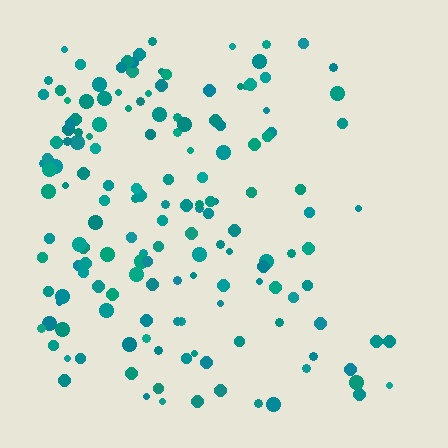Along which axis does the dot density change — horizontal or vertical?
Horizontal.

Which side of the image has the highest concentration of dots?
The left.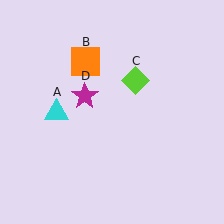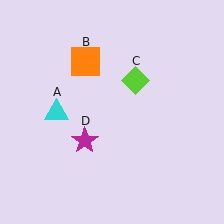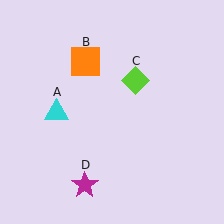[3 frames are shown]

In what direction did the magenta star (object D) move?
The magenta star (object D) moved down.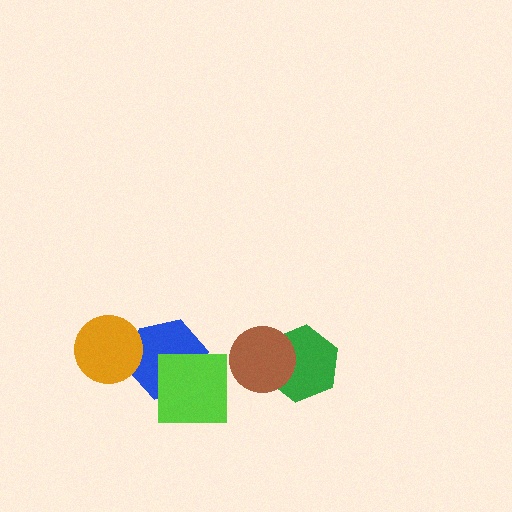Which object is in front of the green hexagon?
The brown circle is in front of the green hexagon.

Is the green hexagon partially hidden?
Yes, it is partially covered by another shape.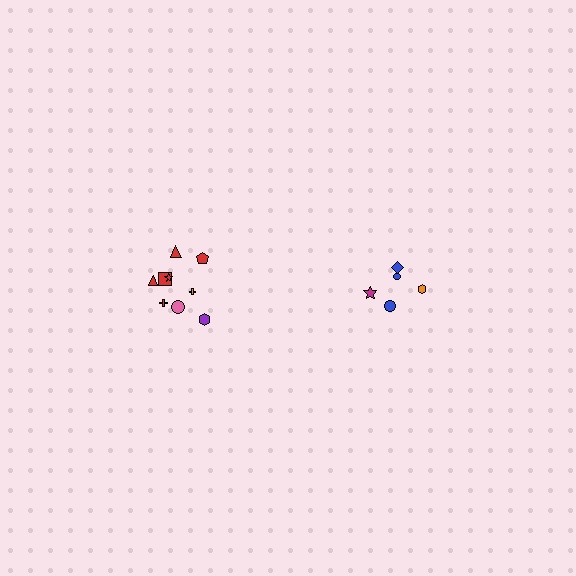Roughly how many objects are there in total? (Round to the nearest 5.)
Roughly 15 objects in total.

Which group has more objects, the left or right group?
The left group.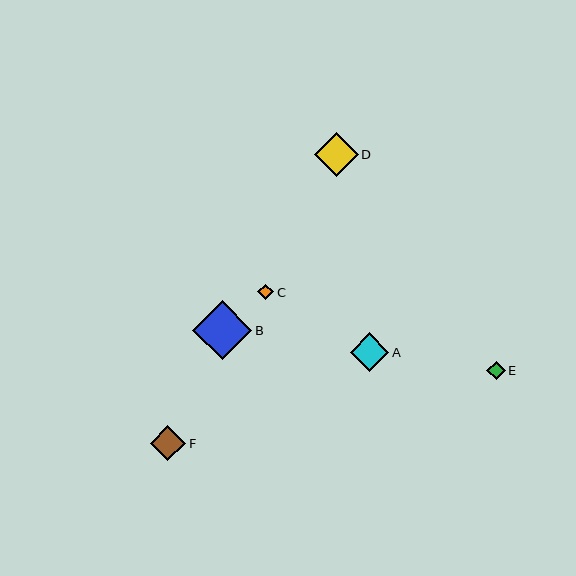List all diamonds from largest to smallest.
From largest to smallest: B, D, A, F, E, C.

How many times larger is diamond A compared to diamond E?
Diamond A is approximately 2.0 times the size of diamond E.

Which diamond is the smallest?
Diamond C is the smallest with a size of approximately 16 pixels.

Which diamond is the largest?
Diamond B is the largest with a size of approximately 59 pixels.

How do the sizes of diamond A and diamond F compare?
Diamond A and diamond F are approximately the same size.